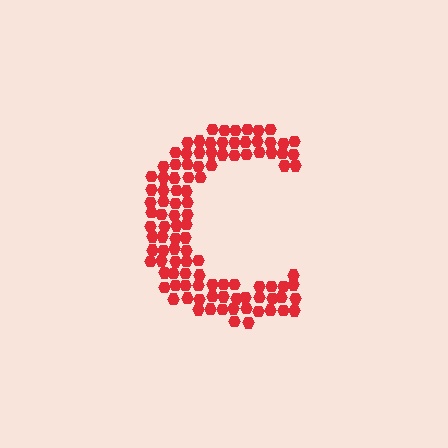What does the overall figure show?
The overall figure shows the letter C.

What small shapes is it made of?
It is made of small hexagons.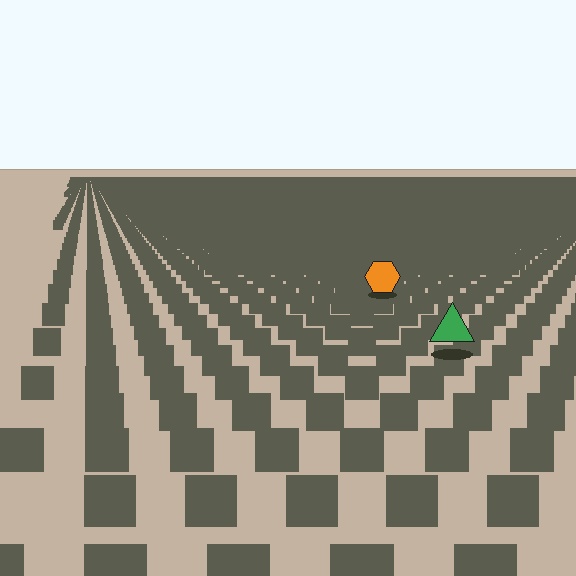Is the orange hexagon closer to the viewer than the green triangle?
No. The green triangle is closer — you can tell from the texture gradient: the ground texture is coarser near it.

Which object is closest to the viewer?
The green triangle is closest. The texture marks near it are larger and more spread out.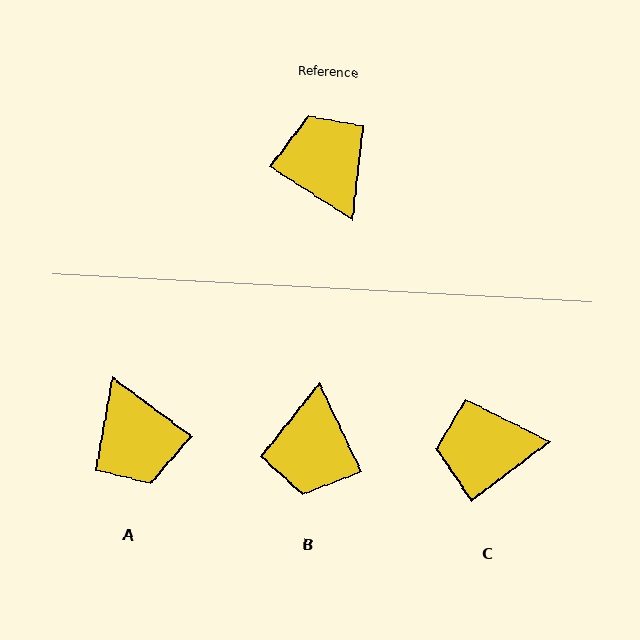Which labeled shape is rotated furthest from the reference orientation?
A, about 176 degrees away.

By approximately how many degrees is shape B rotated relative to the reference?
Approximately 148 degrees counter-clockwise.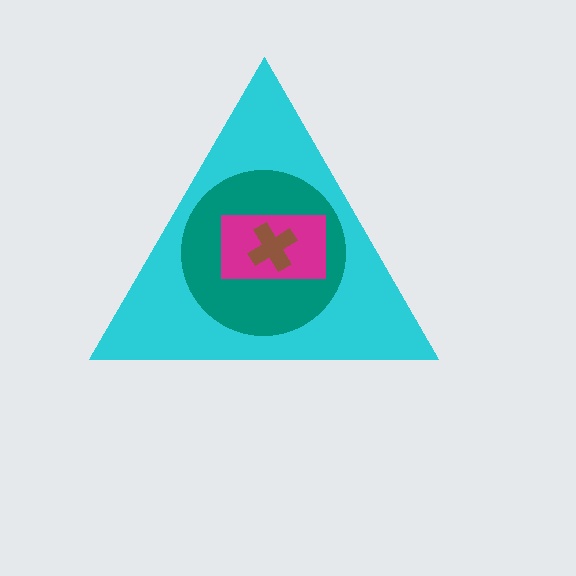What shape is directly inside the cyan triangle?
The teal circle.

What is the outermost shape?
The cyan triangle.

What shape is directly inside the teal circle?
The magenta rectangle.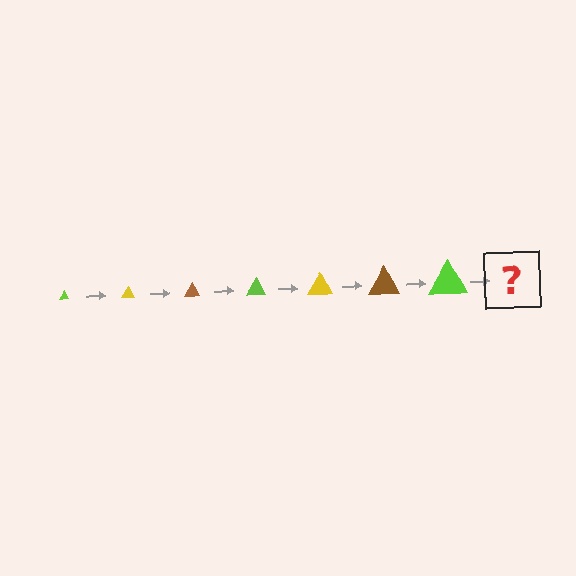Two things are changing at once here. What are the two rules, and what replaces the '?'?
The two rules are that the triangle grows larger each step and the color cycles through lime, yellow, and brown. The '?' should be a yellow triangle, larger than the previous one.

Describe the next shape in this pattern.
It should be a yellow triangle, larger than the previous one.